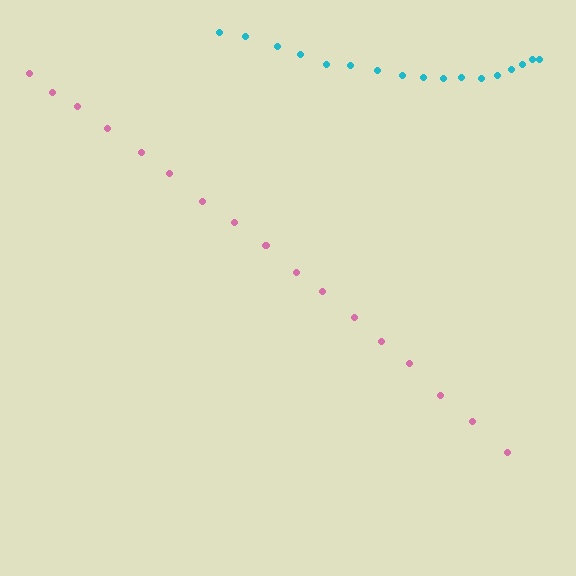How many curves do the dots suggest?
There are 2 distinct paths.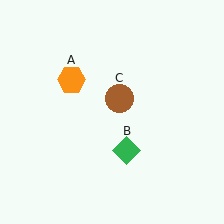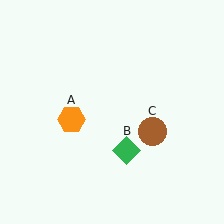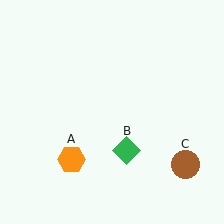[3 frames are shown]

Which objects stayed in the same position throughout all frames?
Green diamond (object B) remained stationary.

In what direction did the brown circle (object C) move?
The brown circle (object C) moved down and to the right.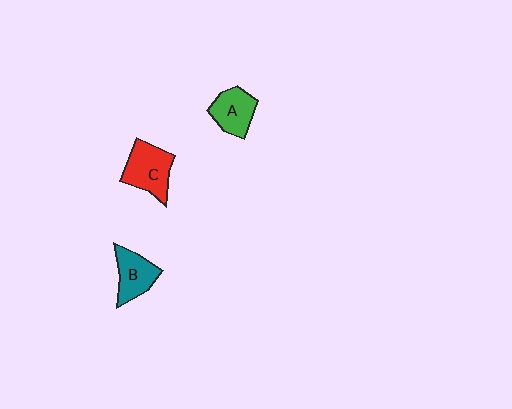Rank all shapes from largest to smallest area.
From largest to smallest: C (red), B (teal), A (green).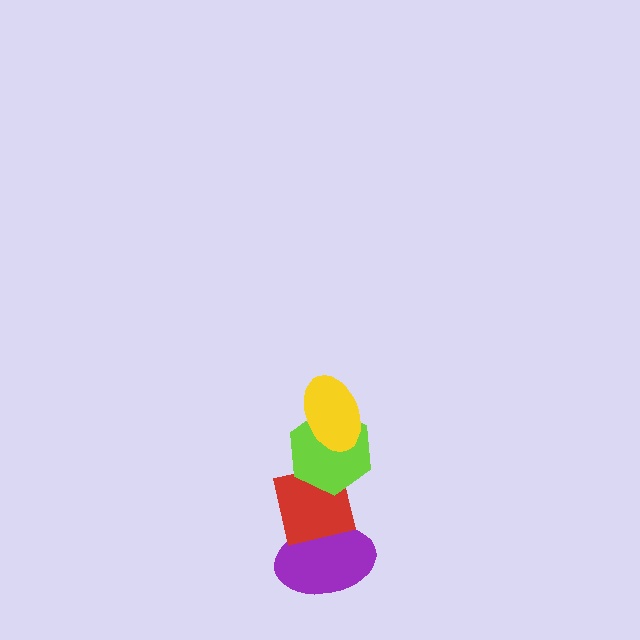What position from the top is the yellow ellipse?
The yellow ellipse is 1st from the top.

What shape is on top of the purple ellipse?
The red square is on top of the purple ellipse.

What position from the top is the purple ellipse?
The purple ellipse is 4th from the top.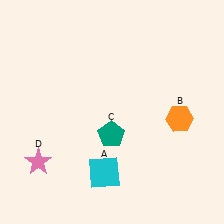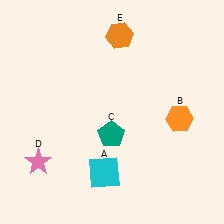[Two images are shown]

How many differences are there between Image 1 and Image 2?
There is 1 difference between the two images.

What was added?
An orange hexagon (E) was added in Image 2.